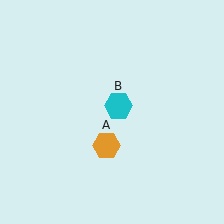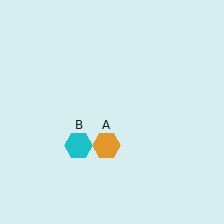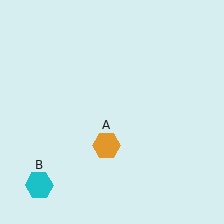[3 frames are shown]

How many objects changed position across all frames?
1 object changed position: cyan hexagon (object B).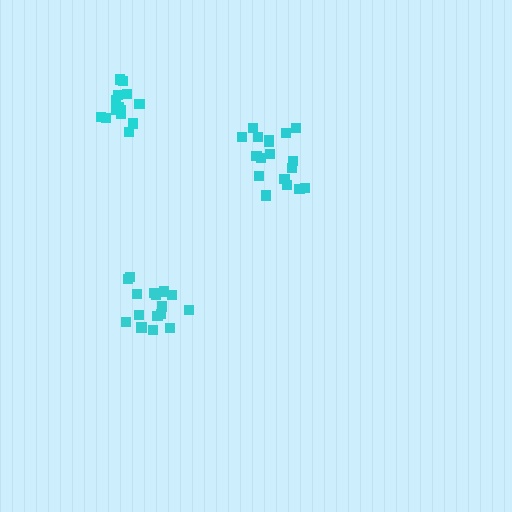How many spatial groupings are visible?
There are 3 spatial groupings.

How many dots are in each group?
Group 1: 15 dots, Group 2: 18 dots, Group 3: 16 dots (49 total).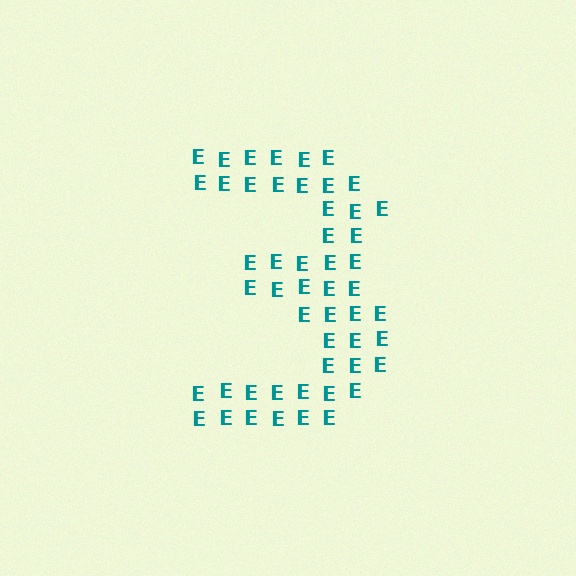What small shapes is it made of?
It is made of small letter E's.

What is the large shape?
The large shape is the digit 3.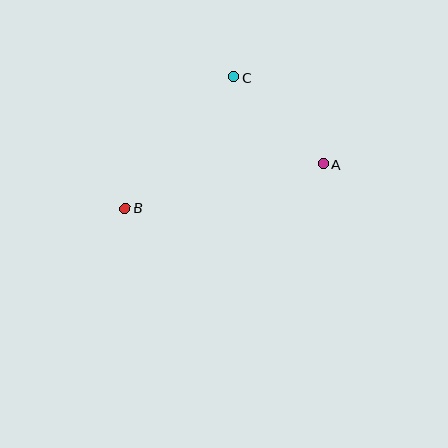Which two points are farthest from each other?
Points A and B are farthest from each other.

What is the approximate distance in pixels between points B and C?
The distance between B and C is approximately 170 pixels.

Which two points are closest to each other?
Points A and C are closest to each other.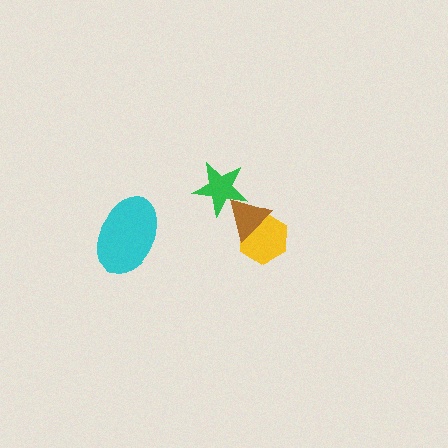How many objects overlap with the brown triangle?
2 objects overlap with the brown triangle.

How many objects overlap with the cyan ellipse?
0 objects overlap with the cyan ellipse.